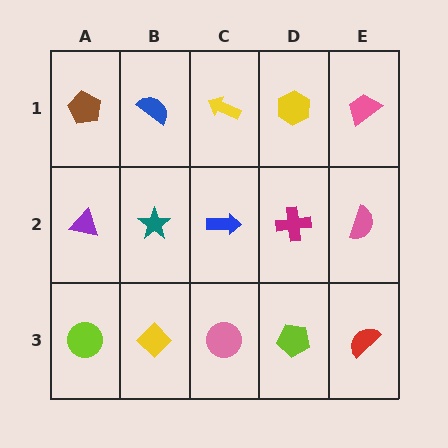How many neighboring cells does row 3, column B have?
3.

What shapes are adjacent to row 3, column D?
A magenta cross (row 2, column D), a pink circle (row 3, column C), a red semicircle (row 3, column E).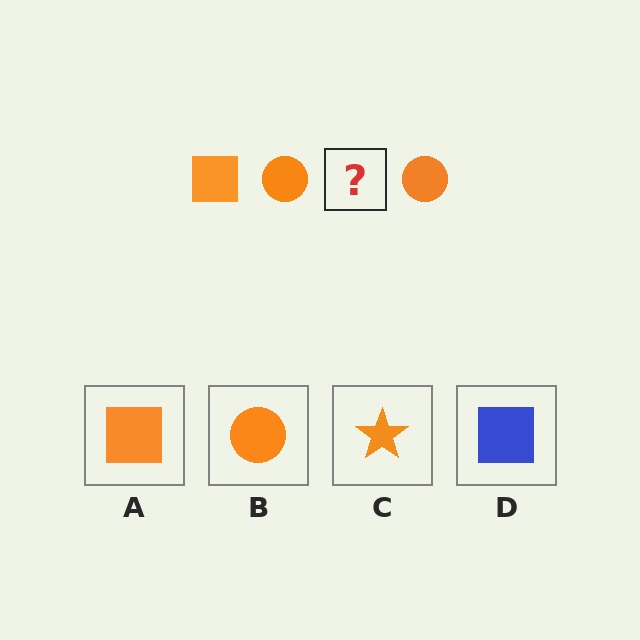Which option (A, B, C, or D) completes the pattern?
A.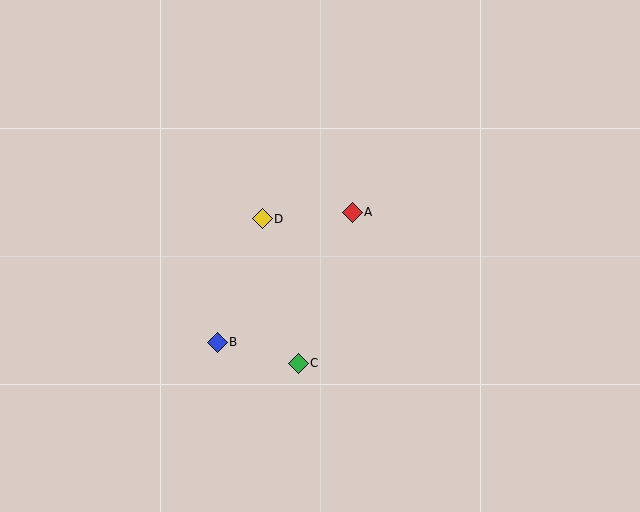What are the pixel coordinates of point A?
Point A is at (352, 212).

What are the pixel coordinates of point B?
Point B is at (217, 342).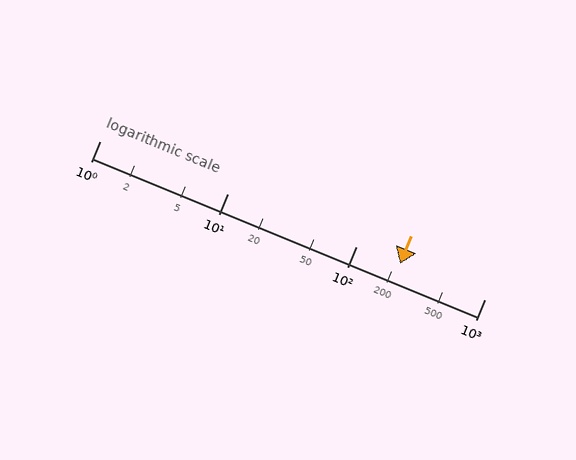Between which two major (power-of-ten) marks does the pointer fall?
The pointer is between 100 and 1000.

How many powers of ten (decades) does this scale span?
The scale spans 3 decades, from 1 to 1000.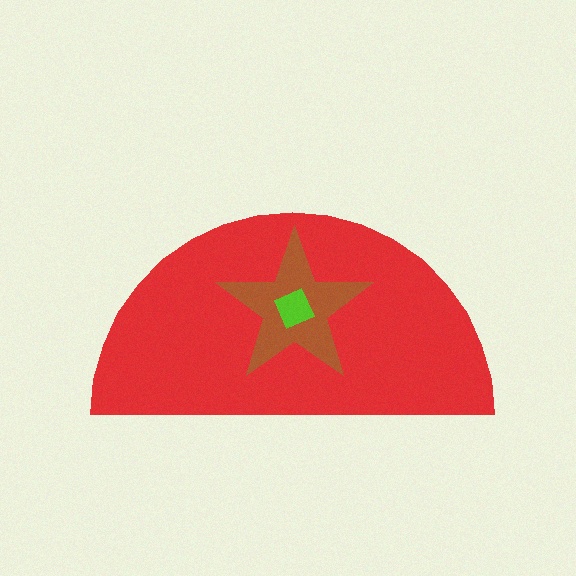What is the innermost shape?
The lime diamond.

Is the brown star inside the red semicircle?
Yes.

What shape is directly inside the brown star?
The lime diamond.